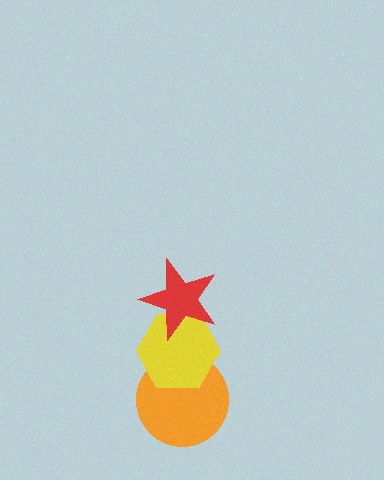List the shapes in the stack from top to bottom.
From top to bottom: the red star, the yellow hexagon, the orange circle.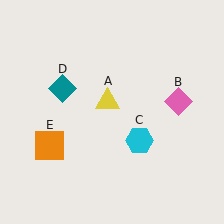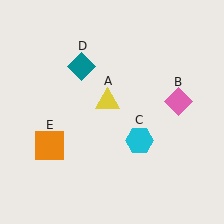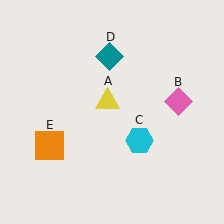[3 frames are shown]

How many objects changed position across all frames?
1 object changed position: teal diamond (object D).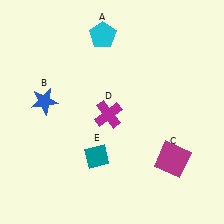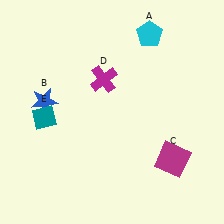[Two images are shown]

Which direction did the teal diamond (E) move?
The teal diamond (E) moved left.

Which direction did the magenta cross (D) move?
The magenta cross (D) moved up.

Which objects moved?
The objects that moved are: the cyan pentagon (A), the magenta cross (D), the teal diamond (E).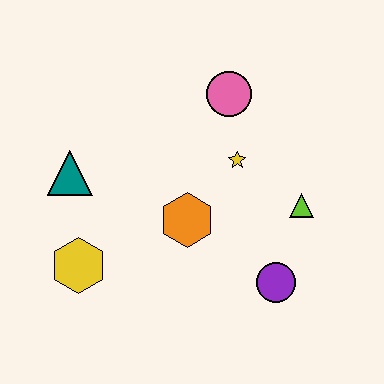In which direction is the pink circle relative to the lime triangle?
The pink circle is above the lime triangle.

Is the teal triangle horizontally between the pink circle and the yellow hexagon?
No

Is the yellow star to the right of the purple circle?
No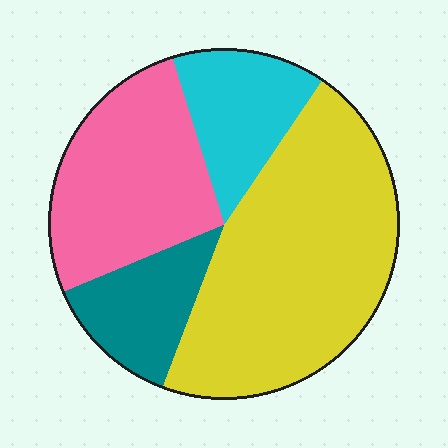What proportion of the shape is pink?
Pink covers about 25% of the shape.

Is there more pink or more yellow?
Yellow.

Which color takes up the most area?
Yellow, at roughly 45%.